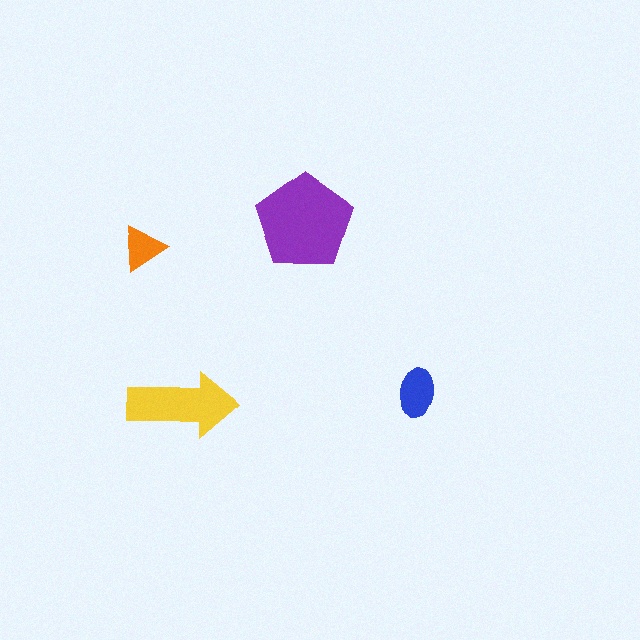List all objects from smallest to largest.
The orange triangle, the blue ellipse, the yellow arrow, the purple pentagon.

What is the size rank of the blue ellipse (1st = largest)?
3rd.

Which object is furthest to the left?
The orange triangle is leftmost.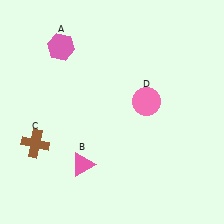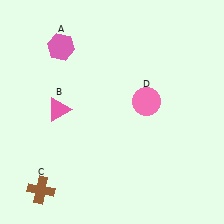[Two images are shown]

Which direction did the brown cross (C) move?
The brown cross (C) moved down.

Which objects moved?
The objects that moved are: the pink triangle (B), the brown cross (C).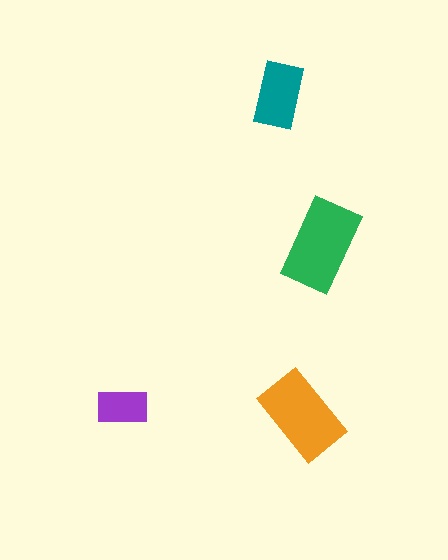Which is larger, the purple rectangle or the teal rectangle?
The teal one.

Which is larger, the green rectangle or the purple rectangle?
The green one.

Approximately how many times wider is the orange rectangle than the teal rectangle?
About 1.5 times wider.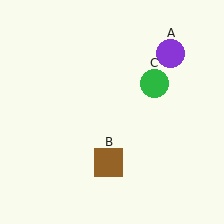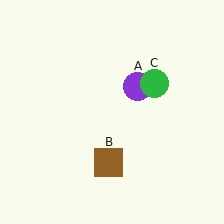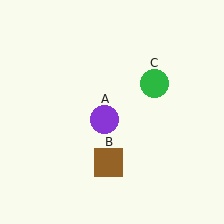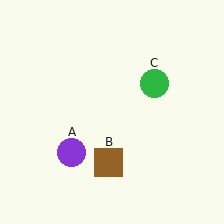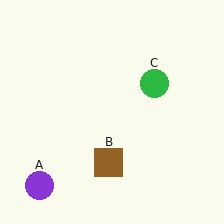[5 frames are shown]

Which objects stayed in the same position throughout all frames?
Brown square (object B) and green circle (object C) remained stationary.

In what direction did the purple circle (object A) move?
The purple circle (object A) moved down and to the left.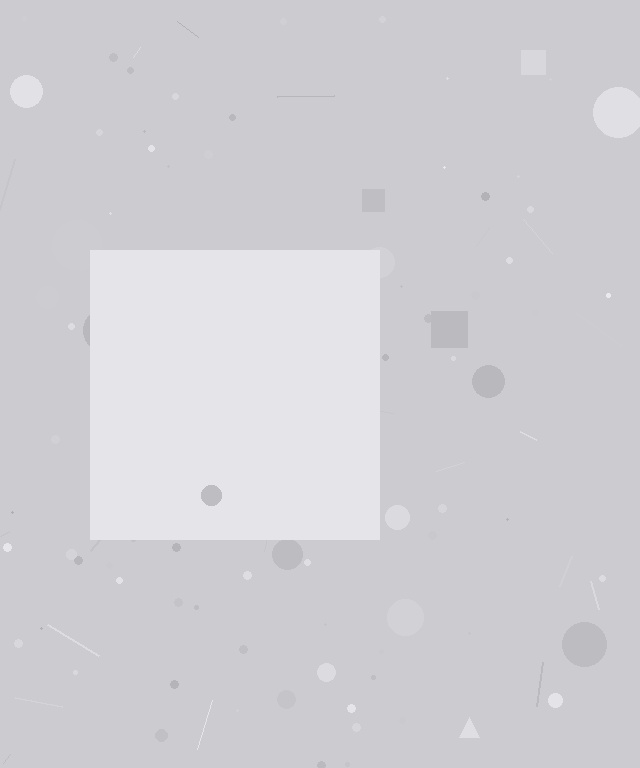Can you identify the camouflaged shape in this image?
The camouflaged shape is a square.